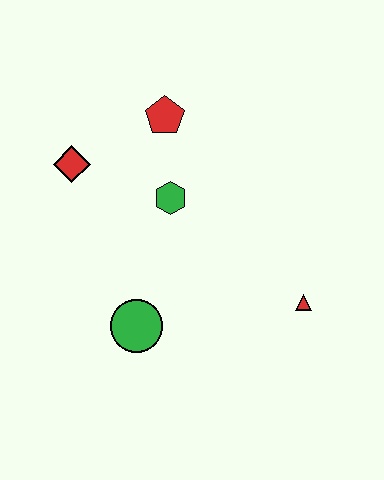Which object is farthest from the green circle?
The red pentagon is farthest from the green circle.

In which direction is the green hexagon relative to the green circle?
The green hexagon is above the green circle.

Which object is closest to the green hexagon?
The red pentagon is closest to the green hexagon.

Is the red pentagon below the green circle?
No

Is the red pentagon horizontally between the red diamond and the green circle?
No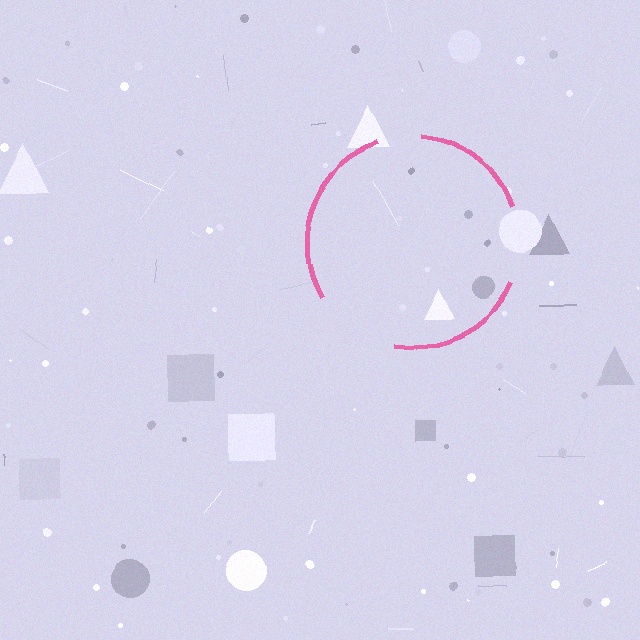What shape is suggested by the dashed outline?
The dashed outline suggests a circle.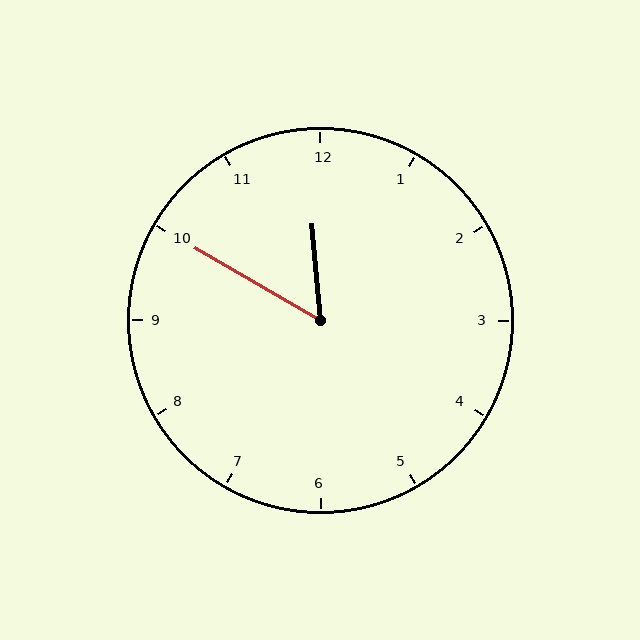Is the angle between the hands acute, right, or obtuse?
It is acute.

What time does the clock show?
11:50.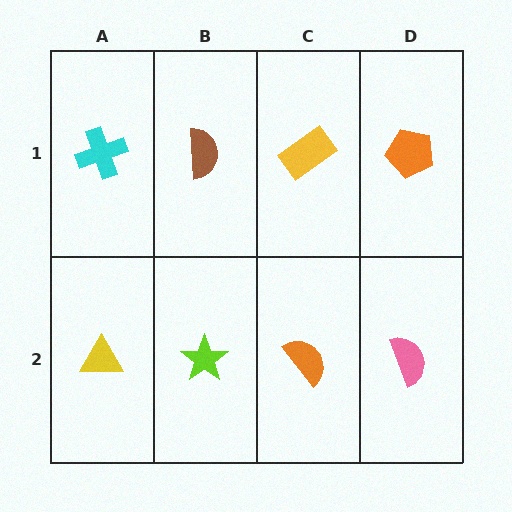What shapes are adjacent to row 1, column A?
A yellow triangle (row 2, column A), a brown semicircle (row 1, column B).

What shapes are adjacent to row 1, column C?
An orange semicircle (row 2, column C), a brown semicircle (row 1, column B), an orange pentagon (row 1, column D).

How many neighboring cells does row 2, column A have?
2.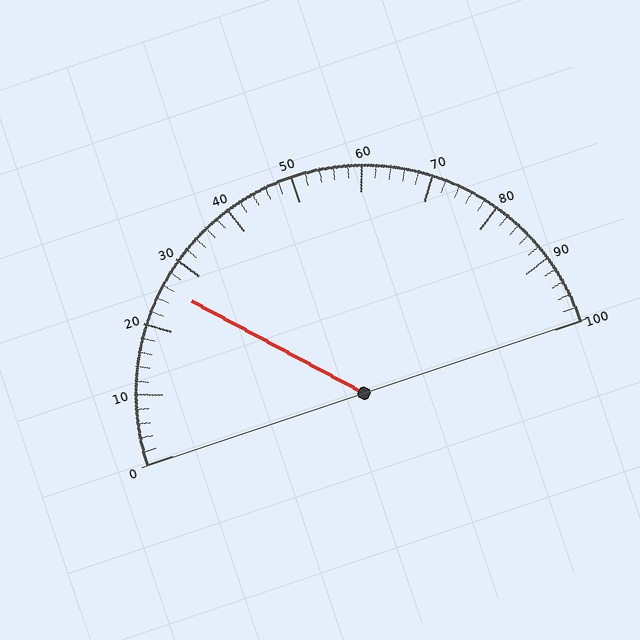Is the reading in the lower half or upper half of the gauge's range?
The reading is in the lower half of the range (0 to 100).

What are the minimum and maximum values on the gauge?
The gauge ranges from 0 to 100.